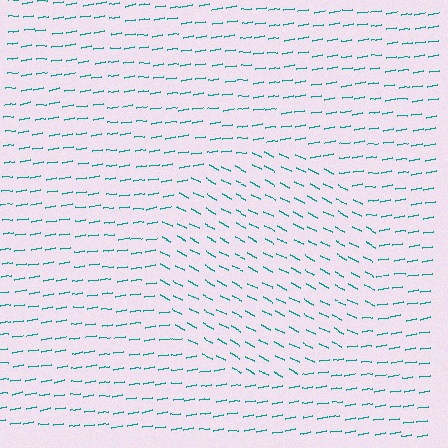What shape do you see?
I see a circle.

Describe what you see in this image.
The image is filled with small teal line segments. A circle region in the image has lines oriented differently from the surrounding lines, creating a visible texture boundary.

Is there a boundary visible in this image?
Yes, there is a texture boundary formed by a change in line orientation.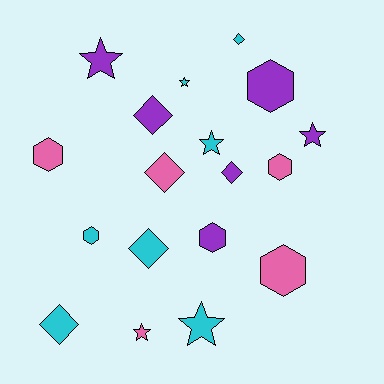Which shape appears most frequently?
Diamond, with 6 objects.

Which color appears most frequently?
Cyan, with 7 objects.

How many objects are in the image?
There are 18 objects.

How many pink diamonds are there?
There is 1 pink diamond.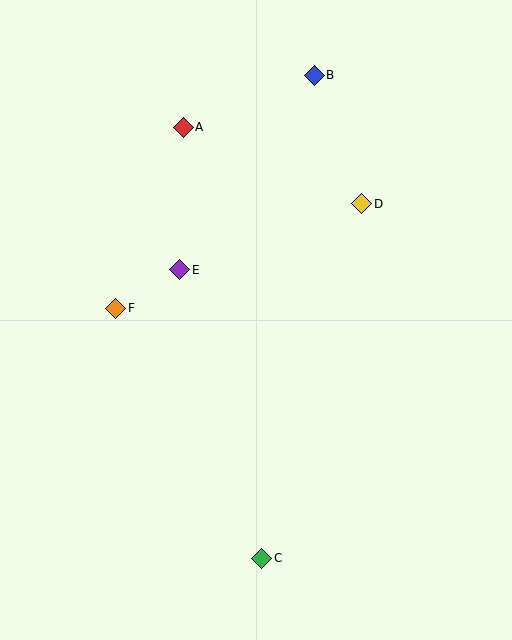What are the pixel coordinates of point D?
Point D is at (362, 204).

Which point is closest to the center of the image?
Point E at (180, 270) is closest to the center.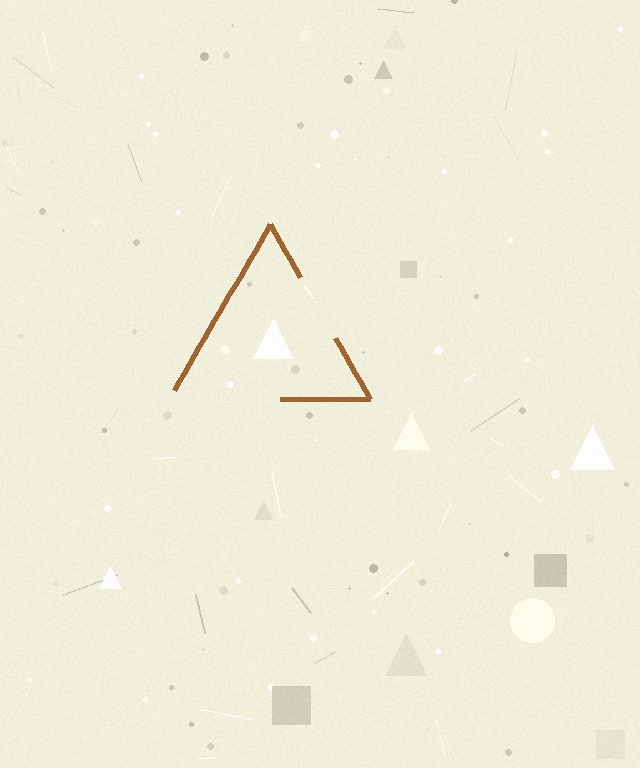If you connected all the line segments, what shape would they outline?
They would outline a triangle.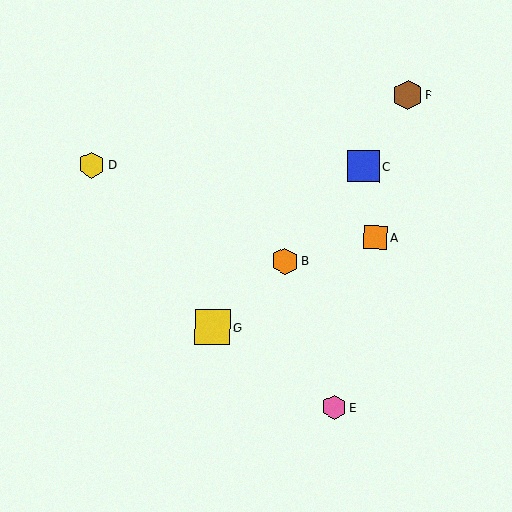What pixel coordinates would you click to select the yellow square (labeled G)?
Click at (212, 327) to select the yellow square G.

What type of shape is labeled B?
Shape B is an orange hexagon.